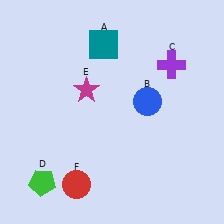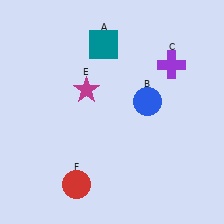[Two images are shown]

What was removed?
The green pentagon (D) was removed in Image 2.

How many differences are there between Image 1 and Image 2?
There is 1 difference between the two images.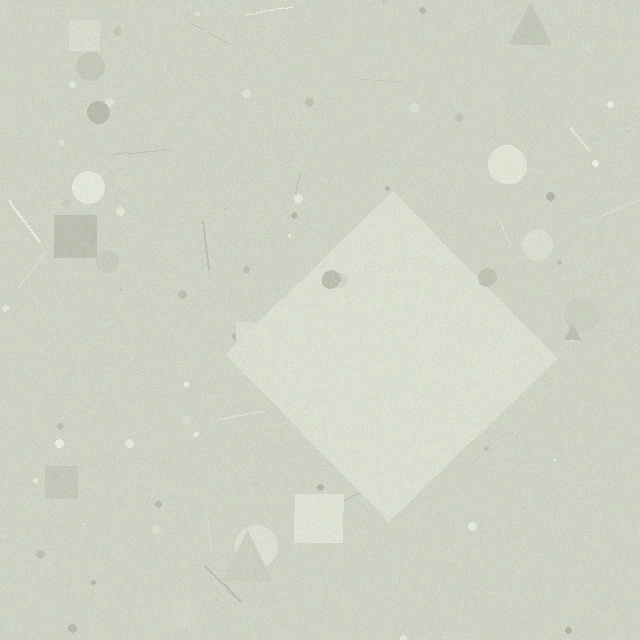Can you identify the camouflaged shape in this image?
The camouflaged shape is a diamond.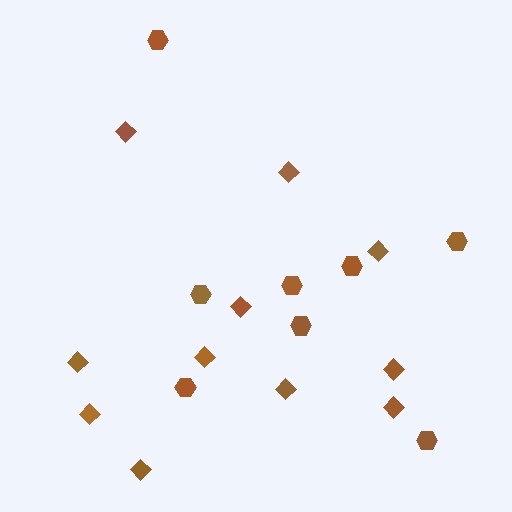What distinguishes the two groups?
There are 2 groups: one group of diamonds (11) and one group of hexagons (8).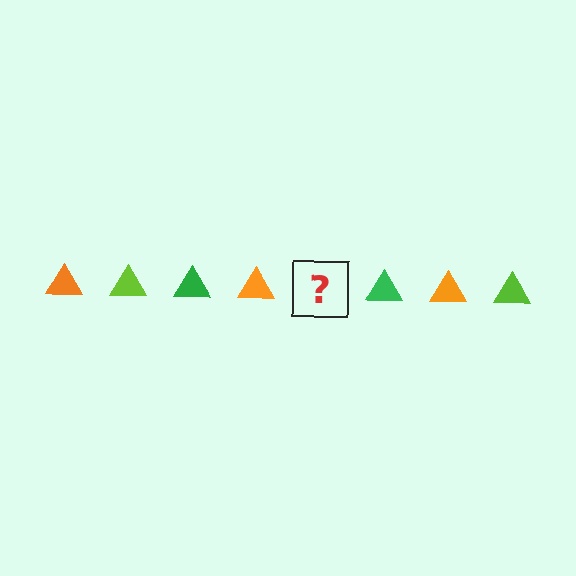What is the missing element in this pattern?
The missing element is a lime triangle.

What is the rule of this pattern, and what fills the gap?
The rule is that the pattern cycles through orange, lime, green triangles. The gap should be filled with a lime triangle.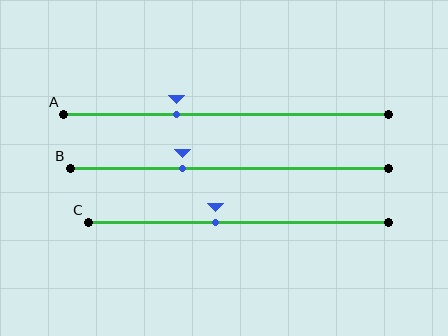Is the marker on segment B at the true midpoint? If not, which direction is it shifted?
No, the marker on segment B is shifted to the left by about 14% of the segment length.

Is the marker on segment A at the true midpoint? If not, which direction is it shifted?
No, the marker on segment A is shifted to the left by about 15% of the segment length.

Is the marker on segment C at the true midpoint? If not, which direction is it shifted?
No, the marker on segment C is shifted to the left by about 8% of the segment length.